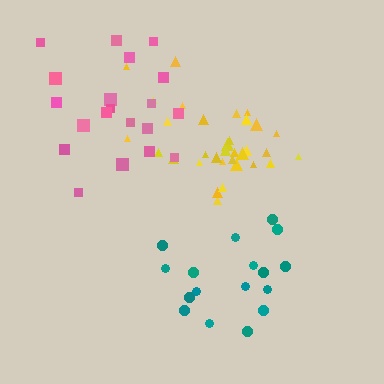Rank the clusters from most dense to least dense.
yellow, teal, pink.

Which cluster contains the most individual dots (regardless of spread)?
Yellow (34).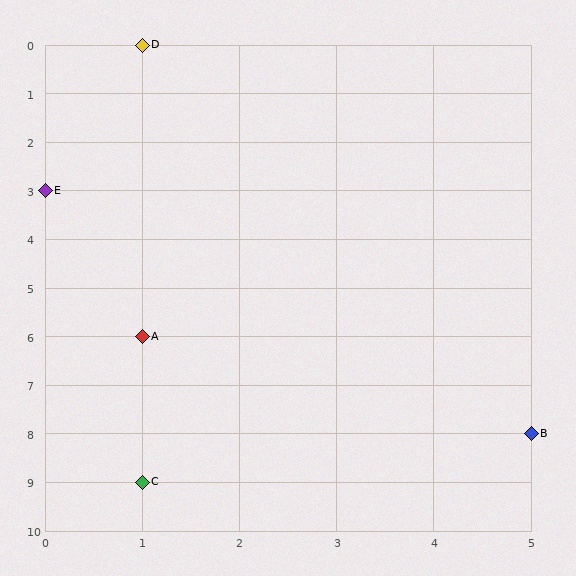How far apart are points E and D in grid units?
Points E and D are 1 column and 3 rows apart (about 3.2 grid units diagonally).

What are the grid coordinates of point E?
Point E is at grid coordinates (0, 3).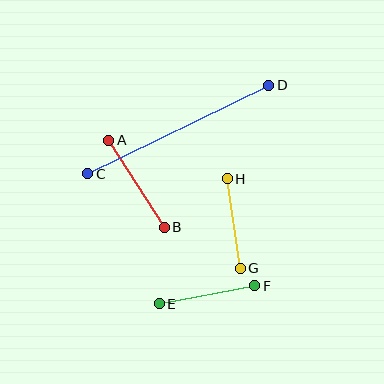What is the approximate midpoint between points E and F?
The midpoint is at approximately (207, 295) pixels.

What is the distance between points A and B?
The distance is approximately 104 pixels.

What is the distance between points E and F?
The distance is approximately 97 pixels.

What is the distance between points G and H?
The distance is approximately 90 pixels.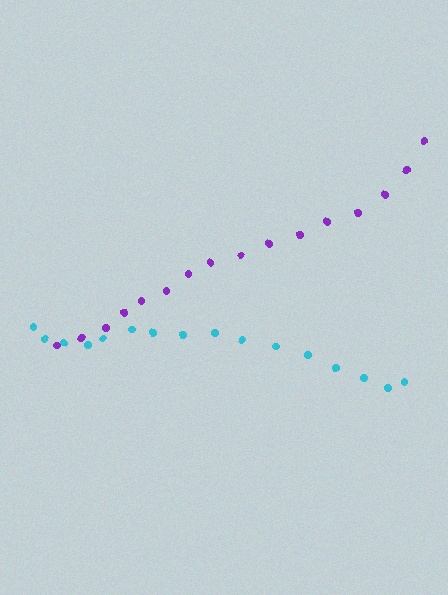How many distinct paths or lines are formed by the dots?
There are 2 distinct paths.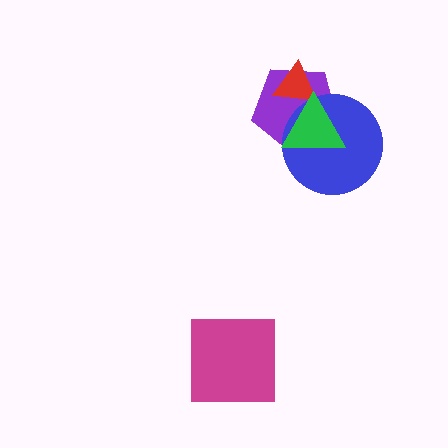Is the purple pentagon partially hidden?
Yes, it is partially covered by another shape.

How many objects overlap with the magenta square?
0 objects overlap with the magenta square.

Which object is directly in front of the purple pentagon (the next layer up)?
The red triangle is directly in front of the purple pentagon.